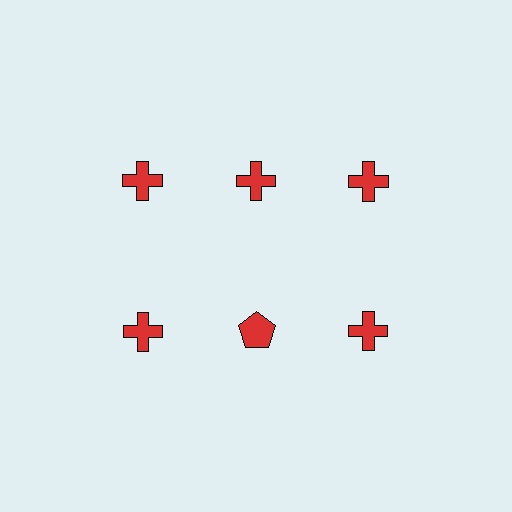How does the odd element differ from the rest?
It has a different shape: pentagon instead of cross.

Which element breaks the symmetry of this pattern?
The red pentagon in the second row, second from left column breaks the symmetry. All other shapes are red crosses.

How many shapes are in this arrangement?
There are 6 shapes arranged in a grid pattern.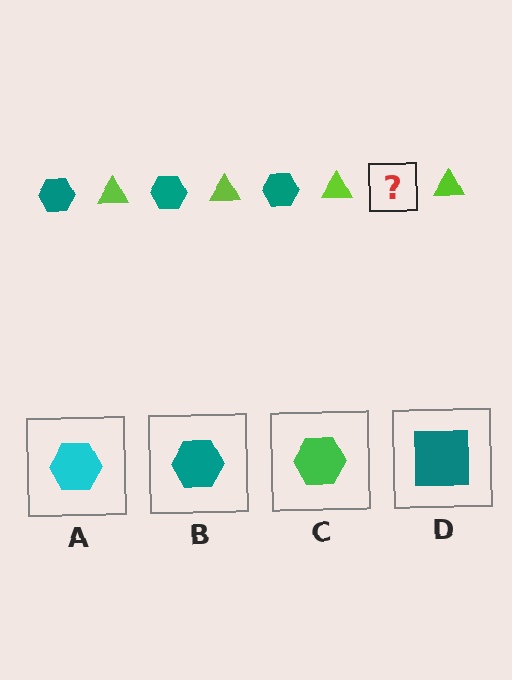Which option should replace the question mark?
Option B.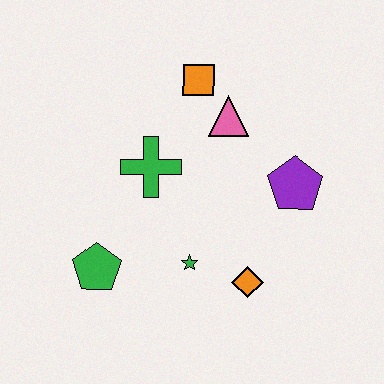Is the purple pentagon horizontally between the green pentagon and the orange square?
No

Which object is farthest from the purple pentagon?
The green pentagon is farthest from the purple pentagon.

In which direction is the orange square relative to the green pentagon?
The orange square is above the green pentagon.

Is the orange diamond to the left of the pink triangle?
No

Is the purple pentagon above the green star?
Yes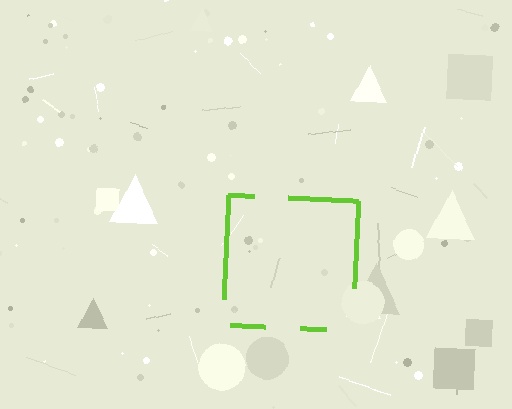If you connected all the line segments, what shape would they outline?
They would outline a square.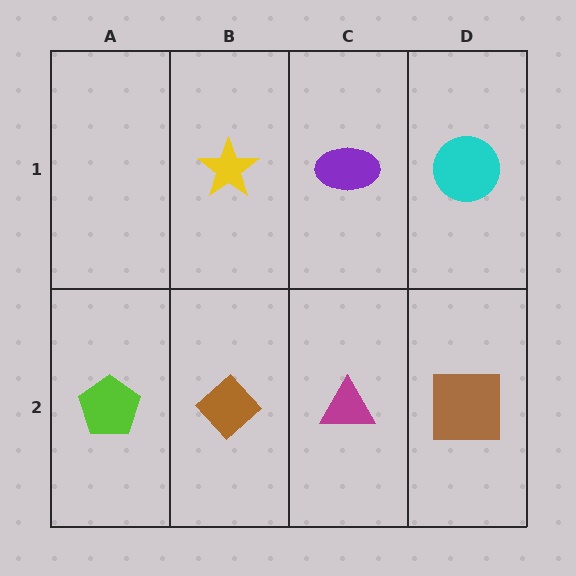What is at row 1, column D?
A cyan circle.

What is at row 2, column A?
A lime pentagon.